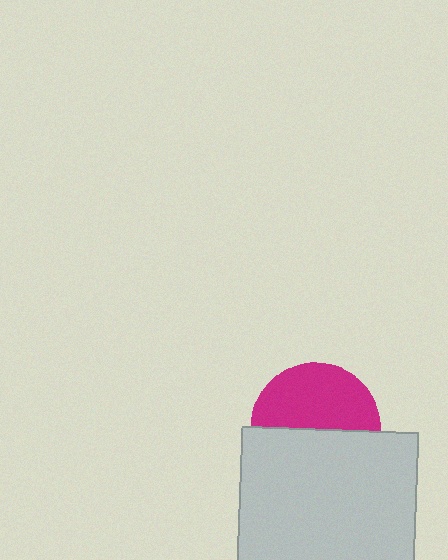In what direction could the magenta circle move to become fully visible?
The magenta circle could move up. That would shift it out from behind the light gray square entirely.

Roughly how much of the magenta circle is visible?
About half of it is visible (roughly 51%).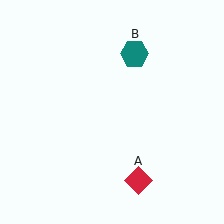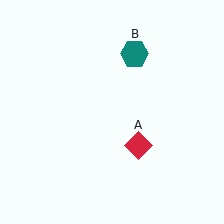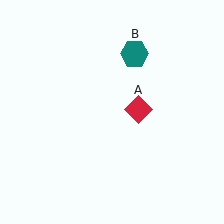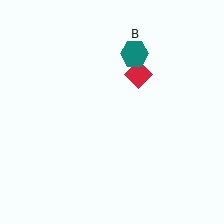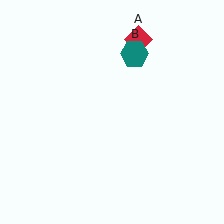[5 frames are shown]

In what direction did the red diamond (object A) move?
The red diamond (object A) moved up.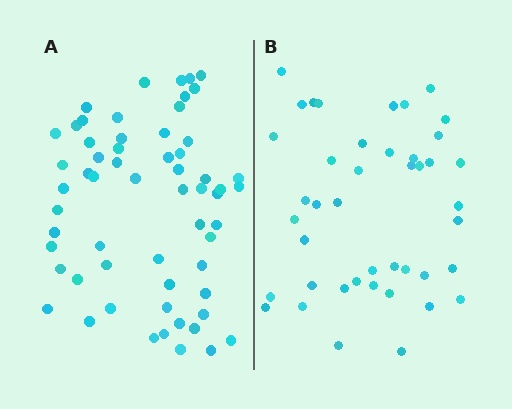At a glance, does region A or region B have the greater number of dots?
Region A (the left region) has more dots.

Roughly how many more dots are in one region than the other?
Region A has approximately 15 more dots than region B.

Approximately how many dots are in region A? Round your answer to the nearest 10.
About 60 dots.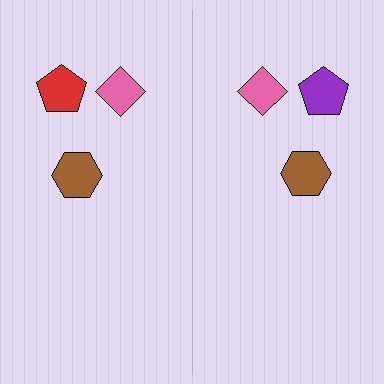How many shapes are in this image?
There are 6 shapes in this image.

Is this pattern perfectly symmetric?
No, the pattern is not perfectly symmetric. The purple pentagon on the right side breaks the symmetry — its mirror counterpart is red.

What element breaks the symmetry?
The purple pentagon on the right side breaks the symmetry — its mirror counterpart is red.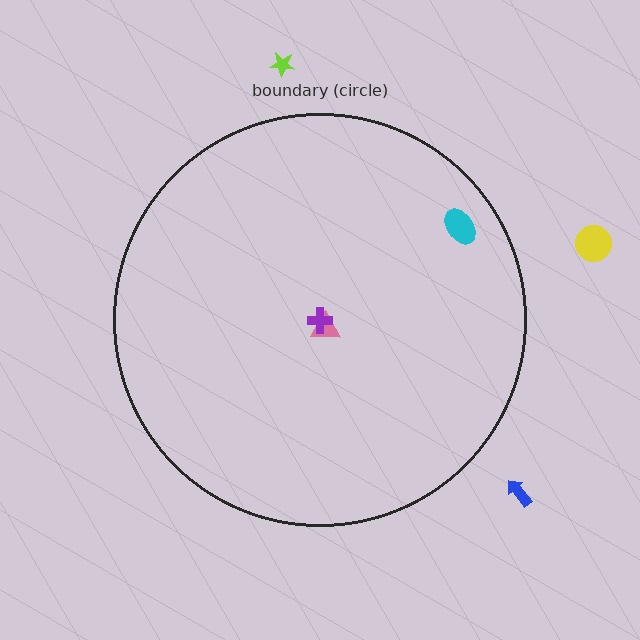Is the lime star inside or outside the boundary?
Outside.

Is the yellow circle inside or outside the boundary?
Outside.